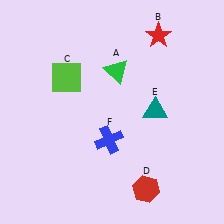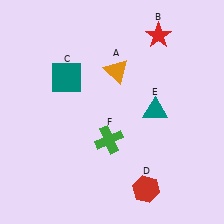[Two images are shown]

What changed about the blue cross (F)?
In Image 1, F is blue. In Image 2, it changed to green.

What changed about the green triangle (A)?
In Image 1, A is green. In Image 2, it changed to orange.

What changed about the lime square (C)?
In Image 1, C is lime. In Image 2, it changed to teal.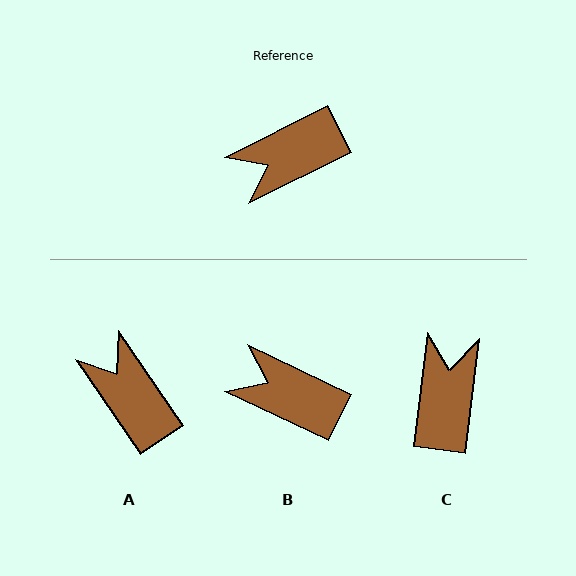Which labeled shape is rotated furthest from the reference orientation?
C, about 124 degrees away.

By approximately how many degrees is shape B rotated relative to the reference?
Approximately 52 degrees clockwise.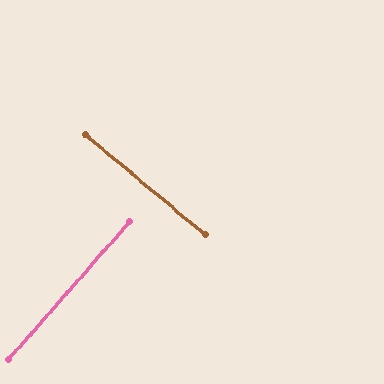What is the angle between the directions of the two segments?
Approximately 88 degrees.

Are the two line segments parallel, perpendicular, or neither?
Perpendicular — they meet at approximately 88°.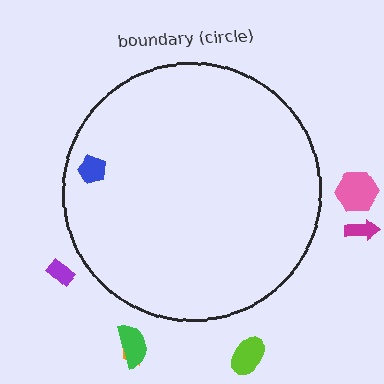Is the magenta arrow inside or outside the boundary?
Outside.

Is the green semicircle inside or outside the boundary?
Outside.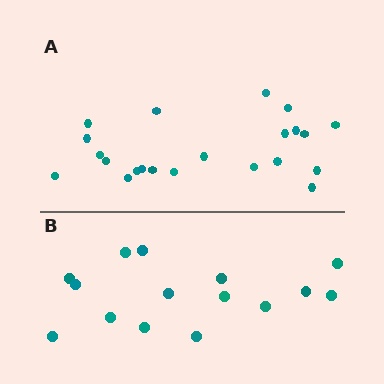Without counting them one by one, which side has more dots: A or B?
Region A (the top region) has more dots.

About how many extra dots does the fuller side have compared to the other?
Region A has roughly 8 or so more dots than region B.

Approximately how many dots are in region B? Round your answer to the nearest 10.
About 20 dots. (The exact count is 15, which rounds to 20.)